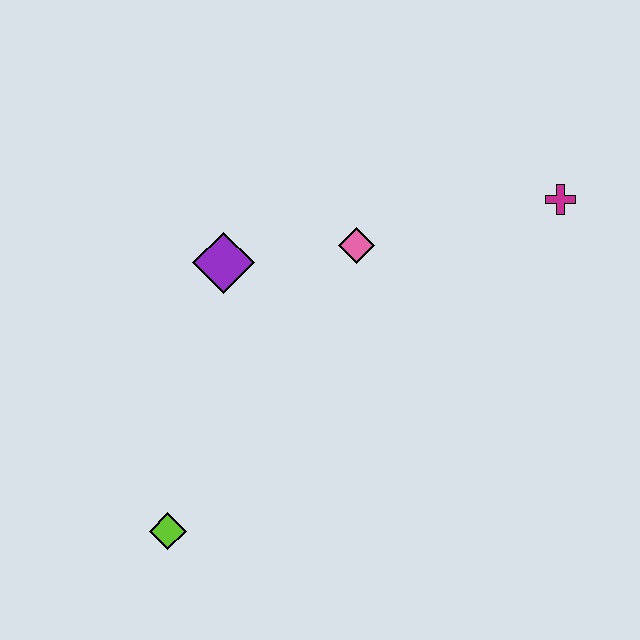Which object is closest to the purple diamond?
The pink diamond is closest to the purple diamond.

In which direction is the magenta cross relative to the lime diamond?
The magenta cross is to the right of the lime diamond.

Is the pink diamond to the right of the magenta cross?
No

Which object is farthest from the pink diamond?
The lime diamond is farthest from the pink diamond.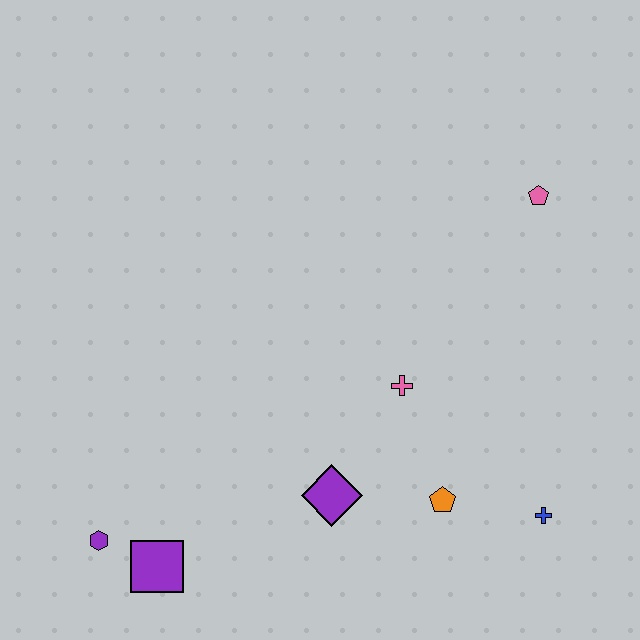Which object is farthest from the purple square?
The pink pentagon is farthest from the purple square.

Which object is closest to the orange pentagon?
The blue cross is closest to the orange pentagon.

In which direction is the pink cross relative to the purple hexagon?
The pink cross is to the right of the purple hexagon.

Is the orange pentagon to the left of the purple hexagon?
No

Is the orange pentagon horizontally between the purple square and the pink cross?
No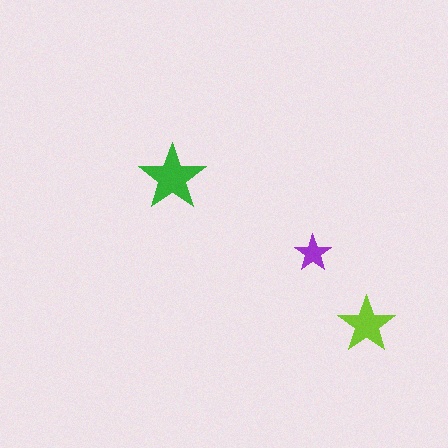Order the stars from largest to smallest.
the green one, the lime one, the purple one.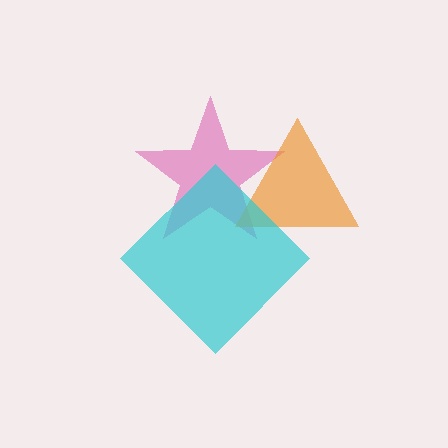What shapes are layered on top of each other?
The layered shapes are: a magenta star, an orange triangle, a cyan diamond.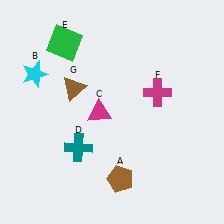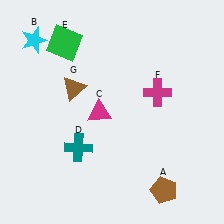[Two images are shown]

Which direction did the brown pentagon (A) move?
The brown pentagon (A) moved right.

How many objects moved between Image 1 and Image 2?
2 objects moved between the two images.